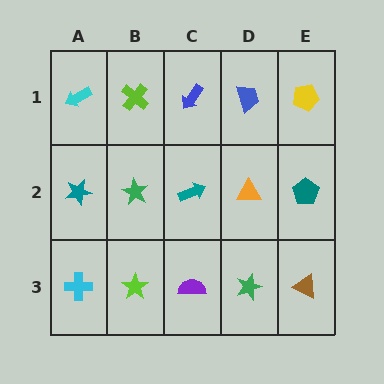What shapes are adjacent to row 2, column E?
A yellow pentagon (row 1, column E), a brown triangle (row 3, column E), an orange triangle (row 2, column D).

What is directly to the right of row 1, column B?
A blue arrow.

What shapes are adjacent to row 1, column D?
An orange triangle (row 2, column D), a blue arrow (row 1, column C), a yellow pentagon (row 1, column E).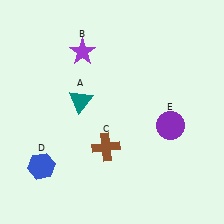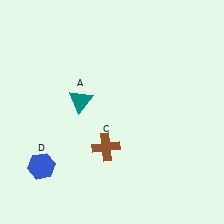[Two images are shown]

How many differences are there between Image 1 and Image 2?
There are 2 differences between the two images.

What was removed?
The purple circle (E), the purple star (B) were removed in Image 2.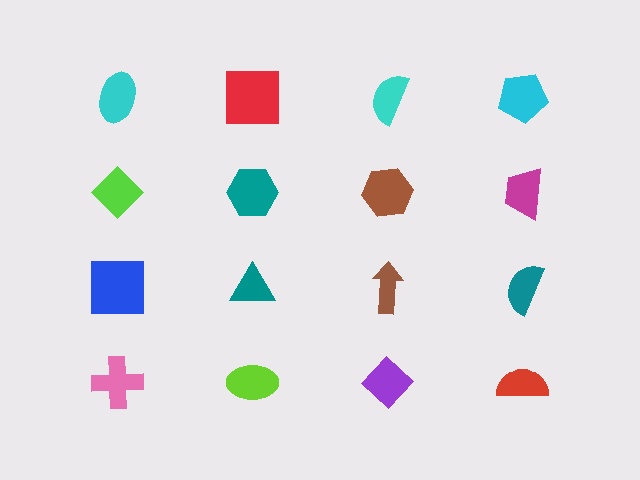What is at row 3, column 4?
A teal semicircle.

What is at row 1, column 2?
A red square.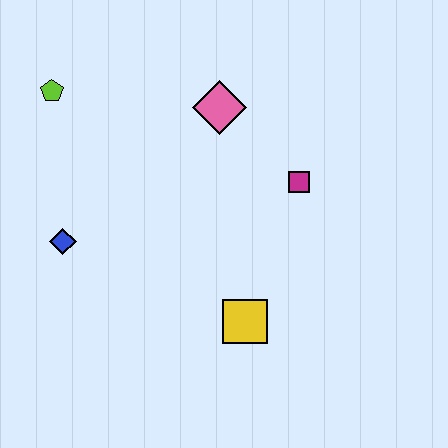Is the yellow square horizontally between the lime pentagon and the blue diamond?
No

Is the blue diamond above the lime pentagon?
No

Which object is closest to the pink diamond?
The magenta square is closest to the pink diamond.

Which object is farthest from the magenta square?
The lime pentagon is farthest from the magenta square.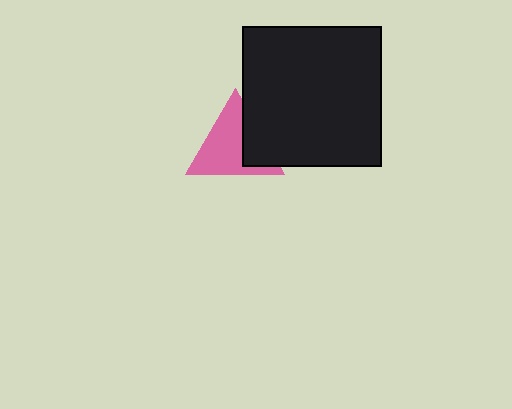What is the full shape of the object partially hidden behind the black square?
The partially hidden object is a pink triangle.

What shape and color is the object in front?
The object in front is a black square.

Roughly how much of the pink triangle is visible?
Most of it is visible (roughly 69%).